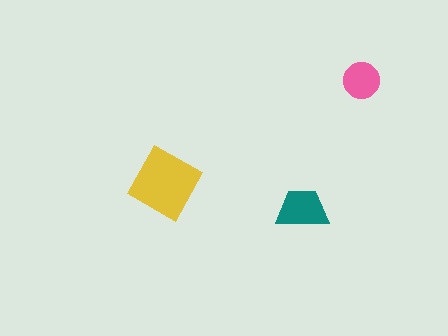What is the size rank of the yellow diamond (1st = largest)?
1st.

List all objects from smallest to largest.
The pink circle, the teal trapezoid, the yellow diamond.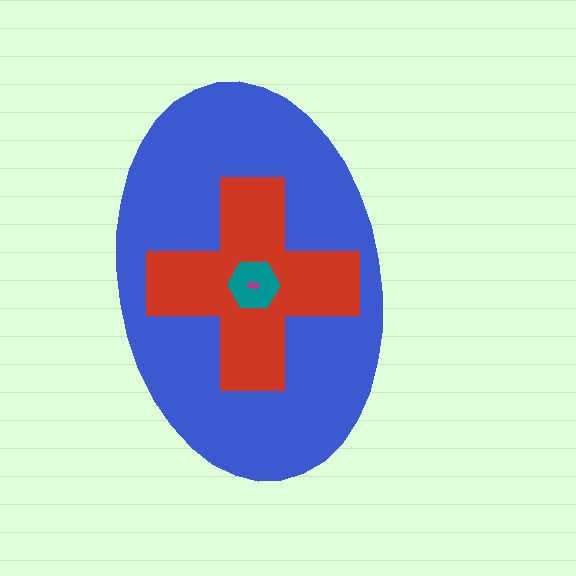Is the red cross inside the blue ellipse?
Yes.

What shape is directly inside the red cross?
The teal hexagon.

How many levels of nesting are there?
4.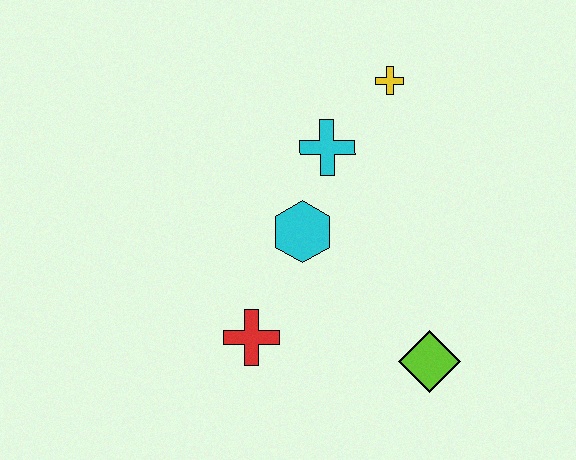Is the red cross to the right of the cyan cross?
No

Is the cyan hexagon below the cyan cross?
Yes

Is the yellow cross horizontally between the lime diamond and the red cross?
Yes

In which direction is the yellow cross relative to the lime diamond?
The yellow cross is above the lime diamond.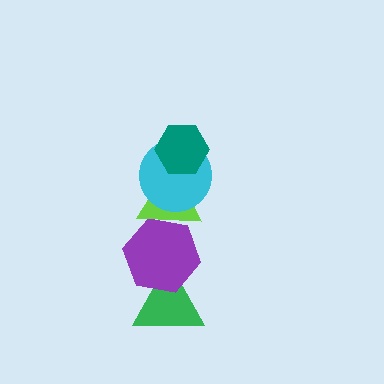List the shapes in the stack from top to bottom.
From top to bottom: the teal hexagon, the cyan circle, the lime triangle, the purple hexagon, the green triangle.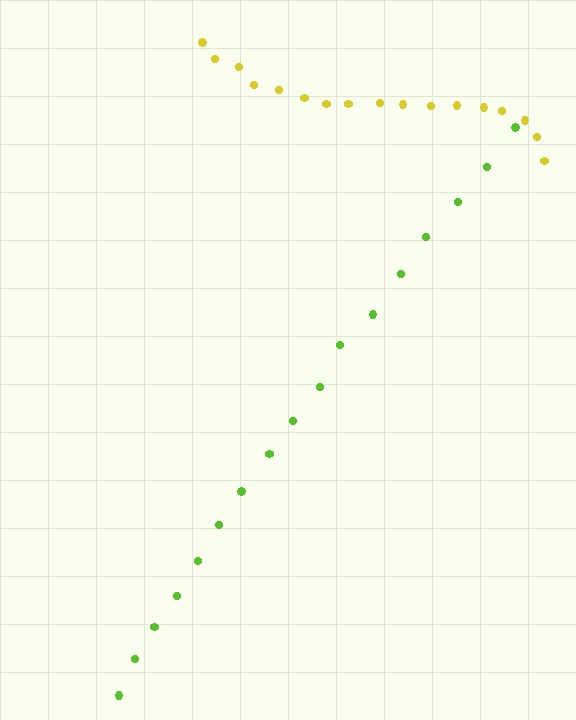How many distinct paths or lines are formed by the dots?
There are 2 distinct paths.